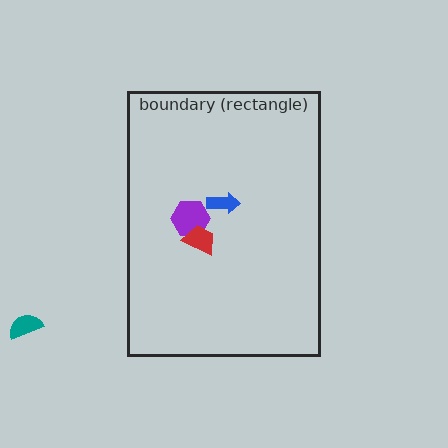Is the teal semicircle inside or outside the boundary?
Outside.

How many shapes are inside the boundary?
3 inside, 1 outside.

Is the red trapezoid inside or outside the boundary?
Inside.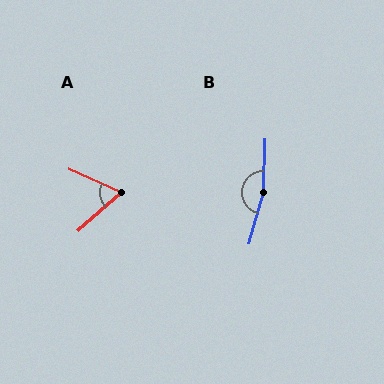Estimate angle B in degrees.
Approximately 166 degrees.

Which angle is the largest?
B, at approximately 166 degrees.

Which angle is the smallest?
A, at approximately 66 degrees.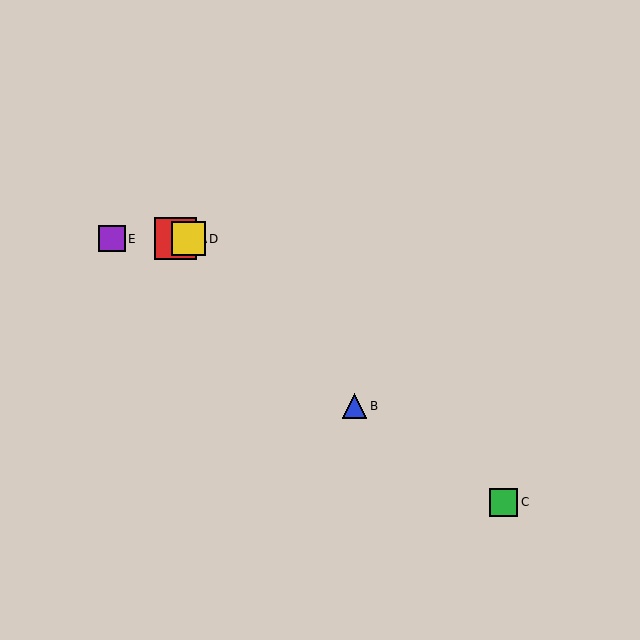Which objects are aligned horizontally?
Objects A, D, E are aligned horizontally.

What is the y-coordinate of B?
Object B is at y≈406.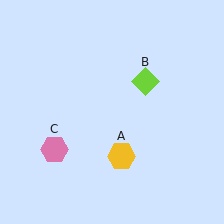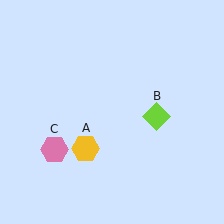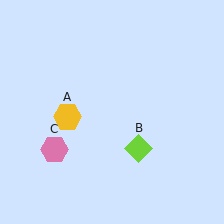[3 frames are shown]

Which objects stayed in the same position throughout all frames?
Pink hexagon (object C) remained stationary.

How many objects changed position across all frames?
2 objects changed position: yellow hexagon (object A), lime diamond (object B).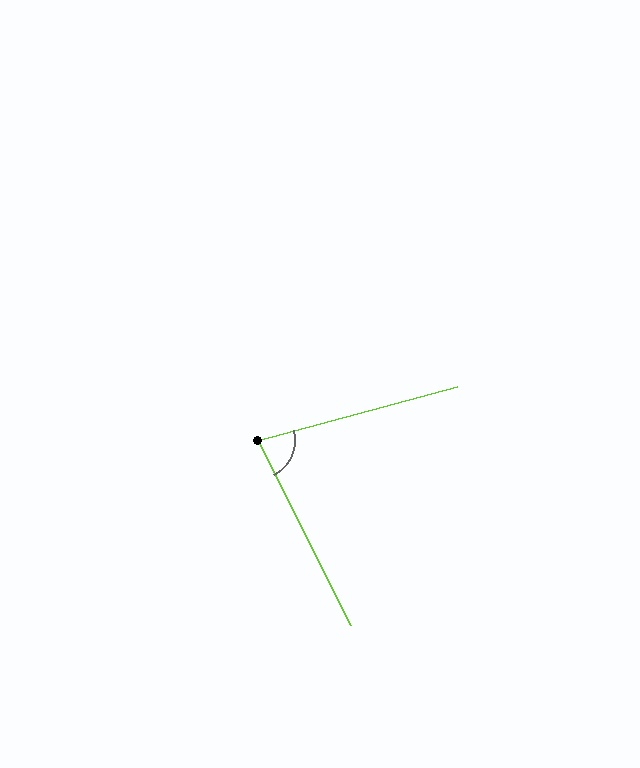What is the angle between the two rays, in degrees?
Approximately 78 degrees.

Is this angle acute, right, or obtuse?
It is acute.